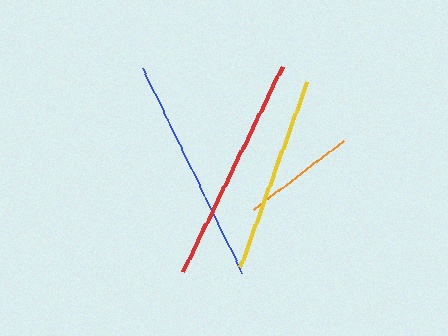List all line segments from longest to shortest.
From longest to shortest: red, blue, yellow, orange.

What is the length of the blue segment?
The blue segment is approximately 227 pixels long.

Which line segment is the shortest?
The orange line is the shortest at approximately 113 pixels.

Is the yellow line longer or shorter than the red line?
The red line is longer than the yellow line.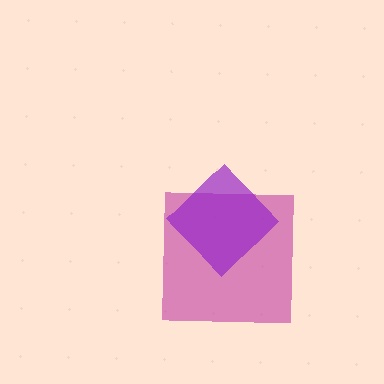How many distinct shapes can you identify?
There are 2 distinct shapes: a magenta square, a purple diamond.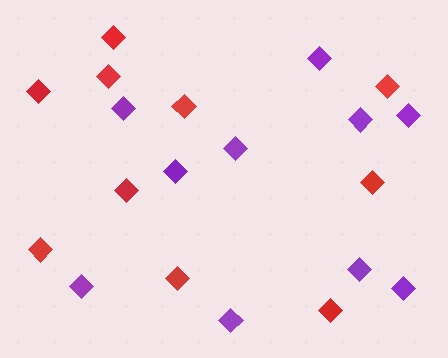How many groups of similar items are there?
There are 2 groups: one group of purple diamonds (10) and one group of red diamonds (10).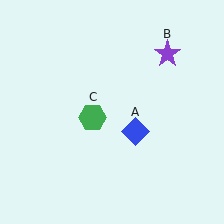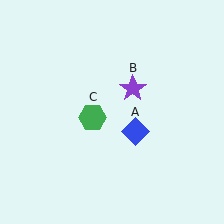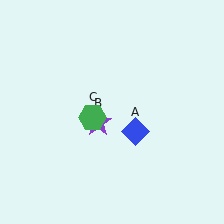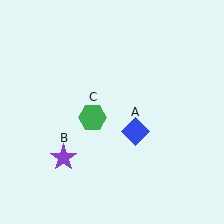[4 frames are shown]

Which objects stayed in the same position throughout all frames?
Blue diamond (object A) and green hexagon (object C) remained stationary.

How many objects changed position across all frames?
1 object changed position: purple star (object B).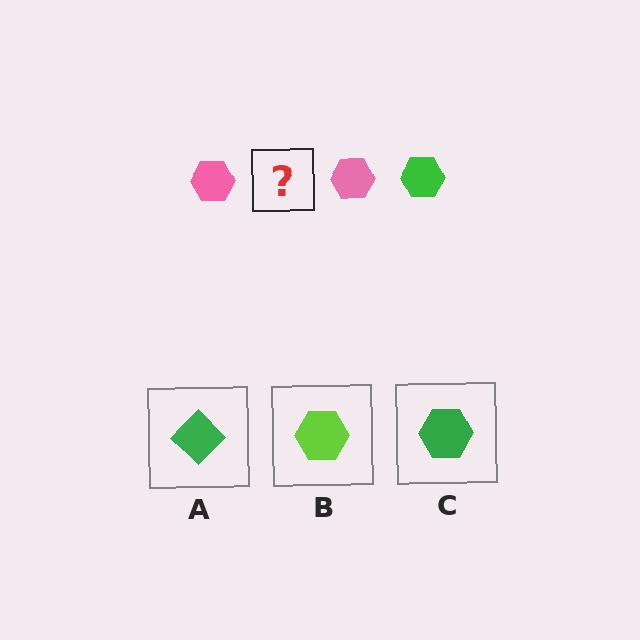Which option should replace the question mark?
Option C.